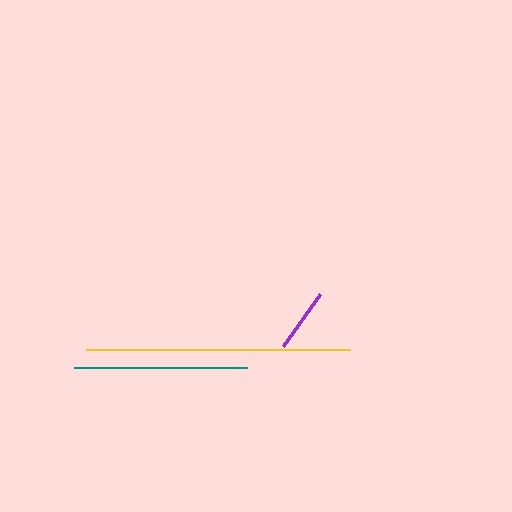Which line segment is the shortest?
The purple line is the shortest at approximately 64 pixels.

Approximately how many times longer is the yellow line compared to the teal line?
The yellow line is approximately 1.5 times the length of the teal line.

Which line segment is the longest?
The yellow line is the longest at approximately 264 pixels.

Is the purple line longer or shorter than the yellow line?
The yellow line is longer than the purple line.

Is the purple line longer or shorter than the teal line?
The teal line is longer than the purple line.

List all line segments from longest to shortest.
From longest to shortest: yellow, teal, purple.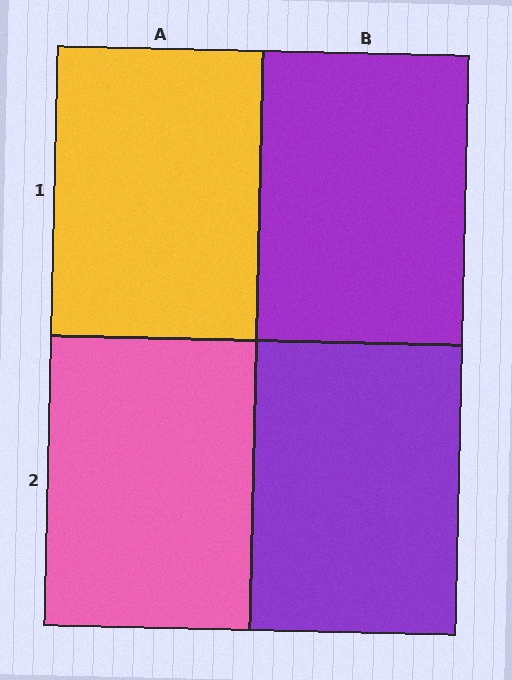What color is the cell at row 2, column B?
Purple.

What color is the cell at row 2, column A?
Pink.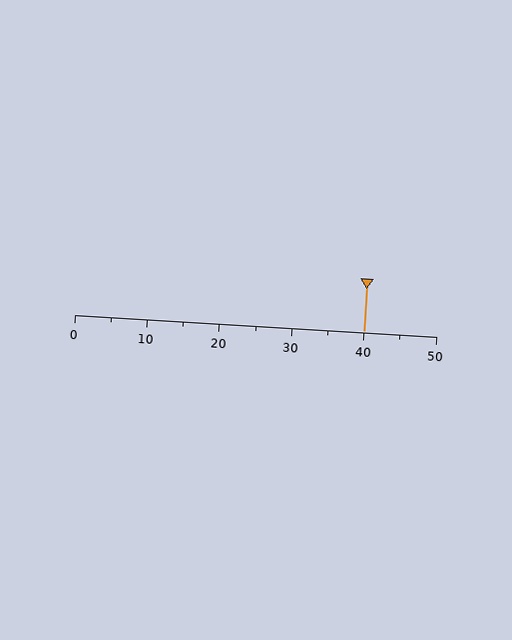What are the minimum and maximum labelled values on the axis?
The axis runs from 0 to 50.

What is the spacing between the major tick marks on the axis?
The major ticks are spaced 10 apart.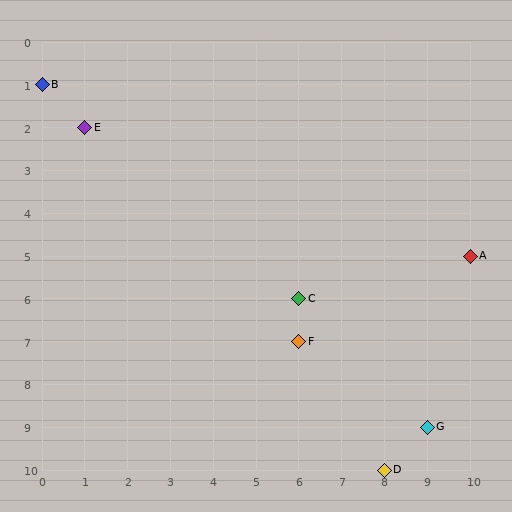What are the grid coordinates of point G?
Point G is at grid coordinates (9, 9).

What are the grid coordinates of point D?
Point D is at grid coordinates (8, 10).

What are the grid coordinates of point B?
Point B is at grid coordinates (0, 1).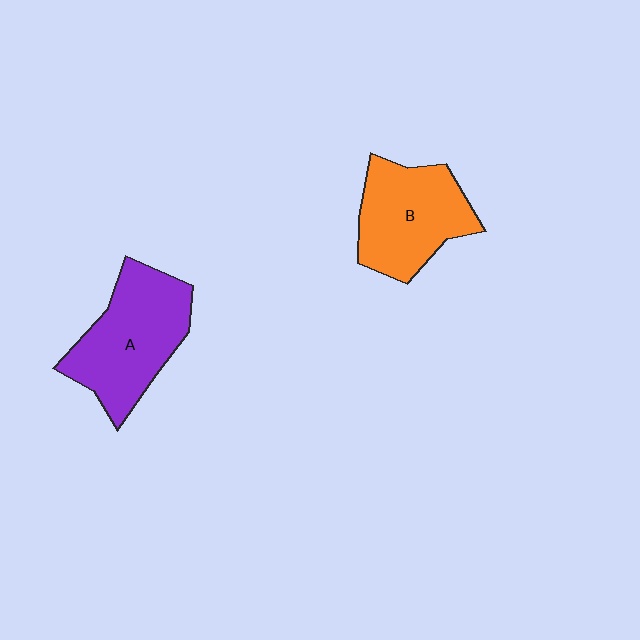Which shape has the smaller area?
Shape B (orange).